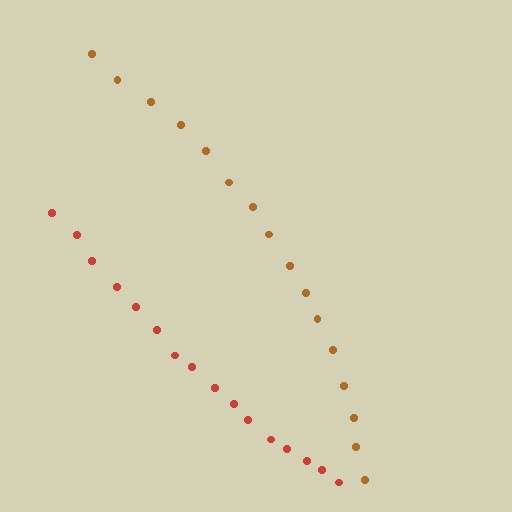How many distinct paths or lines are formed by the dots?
There are 2 distinct paths.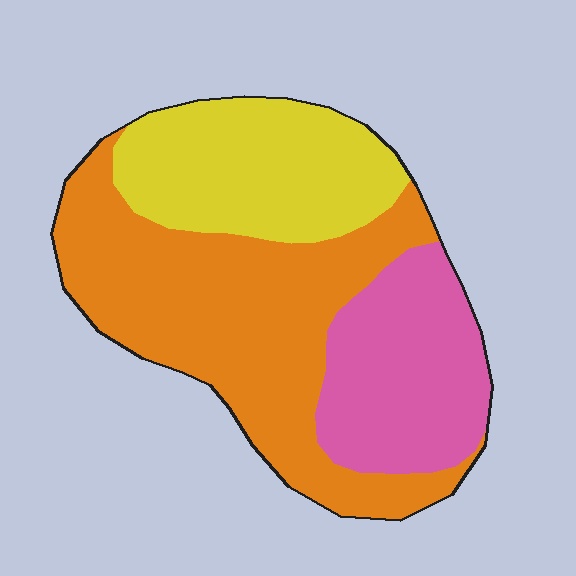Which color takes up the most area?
Orange, at roughly 50%.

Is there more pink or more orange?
Orange.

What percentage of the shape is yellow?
Yellow takes up about one quarter (1/4) of the shape.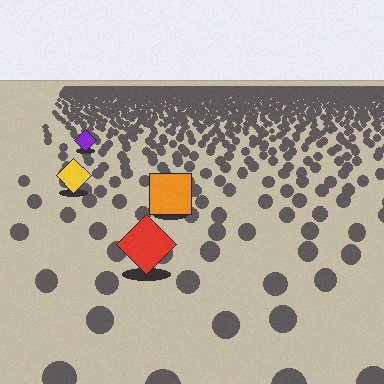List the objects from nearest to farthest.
From nearest to farthest: the red diamond, the orange square, the yellow diamond, the purple diamond.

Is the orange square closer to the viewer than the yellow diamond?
Yes. The orange square is closer — you can tell from the texture gradient: the ground texture is coarser near it.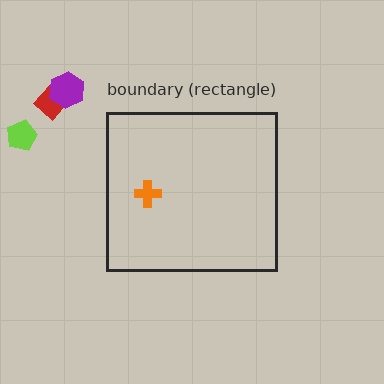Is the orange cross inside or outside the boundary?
Inside.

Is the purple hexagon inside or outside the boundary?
Outside.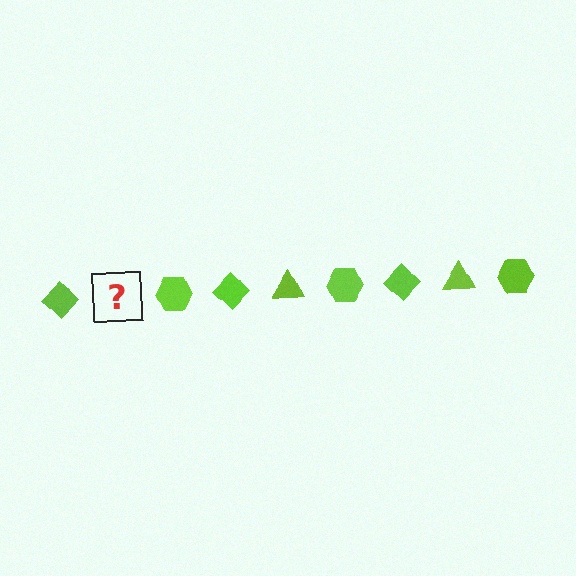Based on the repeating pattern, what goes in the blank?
The blank should be a lime triangle.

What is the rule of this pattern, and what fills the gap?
The rule is that the pattern cycles through diamond, triangle, hexagon shapes in lime. The gap should be filled with a lime triangle.